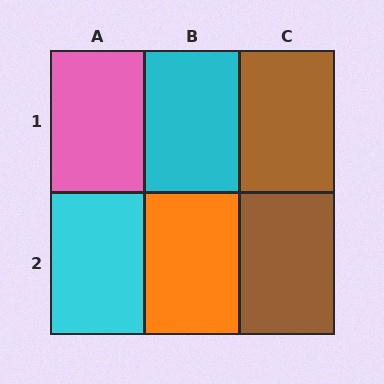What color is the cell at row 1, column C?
Brown.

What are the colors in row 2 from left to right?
Cyan, orange, brown.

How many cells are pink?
1 cell is pink.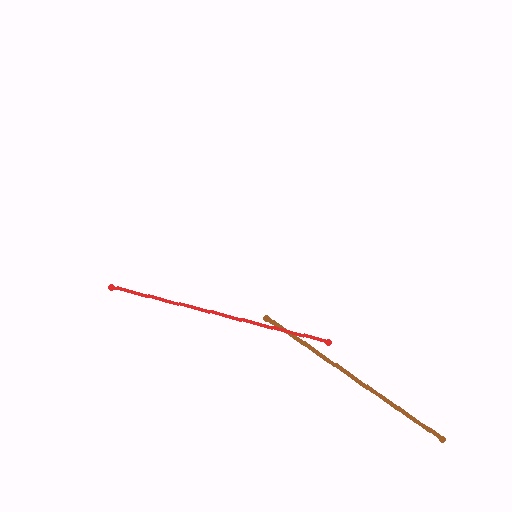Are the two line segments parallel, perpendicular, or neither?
Neither parallel nor perpendicular — they differ by about 20°.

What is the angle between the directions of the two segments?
Approximately 20 degrees.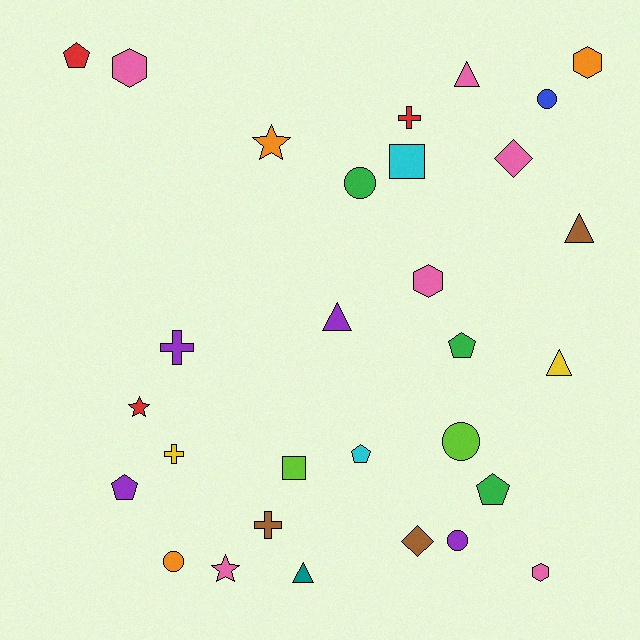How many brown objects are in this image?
There are 3 brown objects.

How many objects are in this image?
There are 30 objects.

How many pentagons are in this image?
There are 5 pentagons.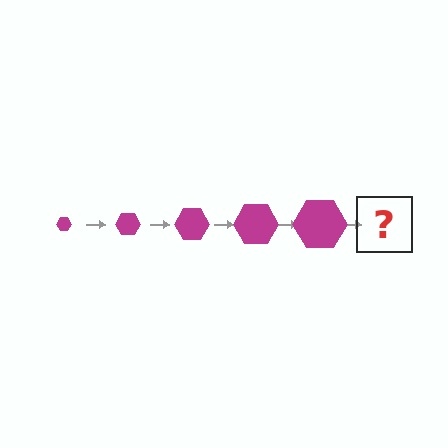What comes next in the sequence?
The next element should be a magenta hexagon, larger than the previous one.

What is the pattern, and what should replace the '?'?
The pattern is that the hexagon gets progressively larger each step. The '?' should be a magenta hexagon, larger than the previous one.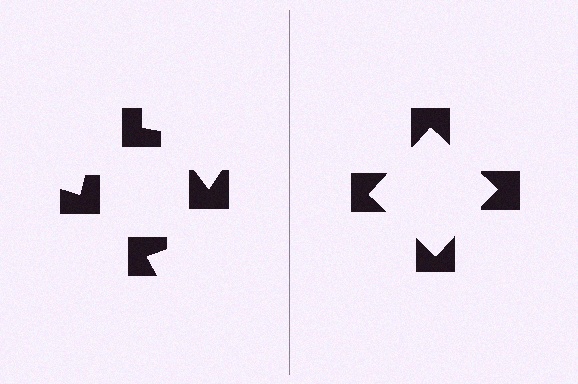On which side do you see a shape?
An illusory square appears on the right side. On the left side the wedge cuts are rotated, so no coherent shape forms.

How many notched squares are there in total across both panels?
8 — 4 on each side.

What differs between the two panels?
The notched squares are positioned identically on both sides; only the wedge orientations differ. On the right they align to a square; on the left they are misaligned.